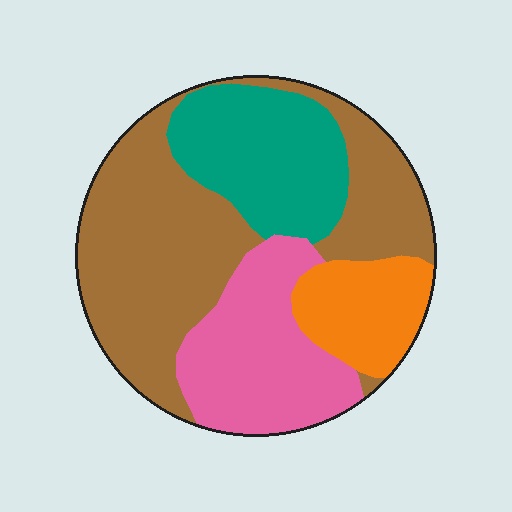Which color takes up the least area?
Orange, at roughly 15%.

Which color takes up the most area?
Brown, at roughly 45%.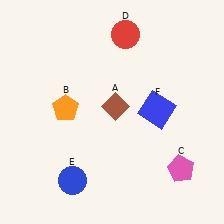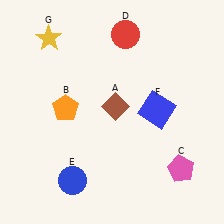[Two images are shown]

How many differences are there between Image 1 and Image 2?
There is 1 difference between the two images.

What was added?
A yellow star (G) was added in Image 2.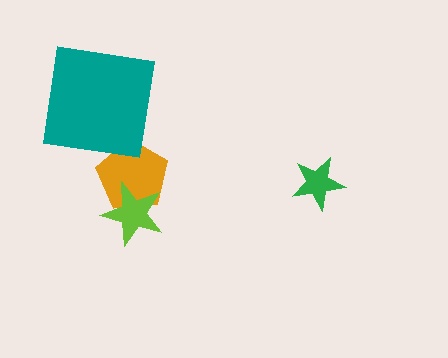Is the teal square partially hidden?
No, no other shape covers it.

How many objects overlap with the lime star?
1 object overlaps with the lime star.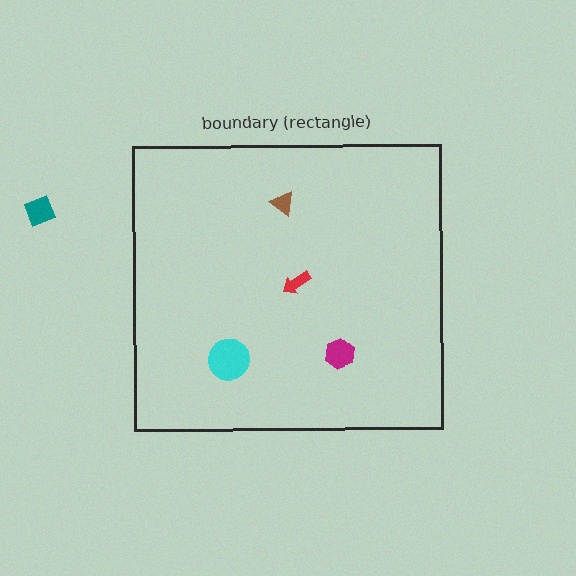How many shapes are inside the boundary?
4 inside, 1 outside.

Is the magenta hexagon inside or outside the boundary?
Inside.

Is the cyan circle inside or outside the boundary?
Inside.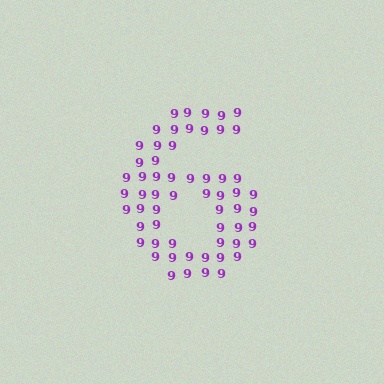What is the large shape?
The large shape is the digit 6.